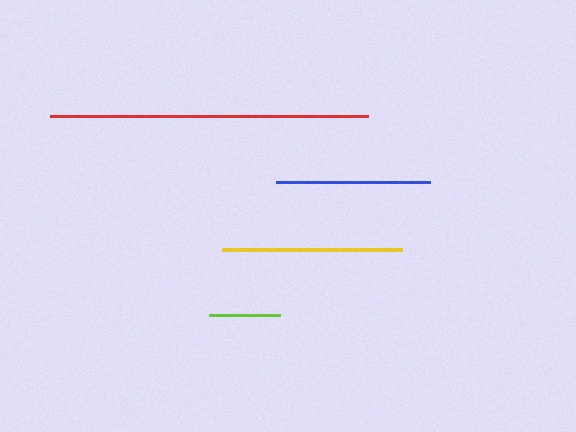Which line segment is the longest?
The red line is the longest at approximately 317 pixels.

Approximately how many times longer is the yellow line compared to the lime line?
The yellow line is approximately 2.6 times the length of the lime line.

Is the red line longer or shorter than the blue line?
The red line is longer than the blue line.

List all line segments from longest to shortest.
From longest to shortest: red, yellow, blue, lime.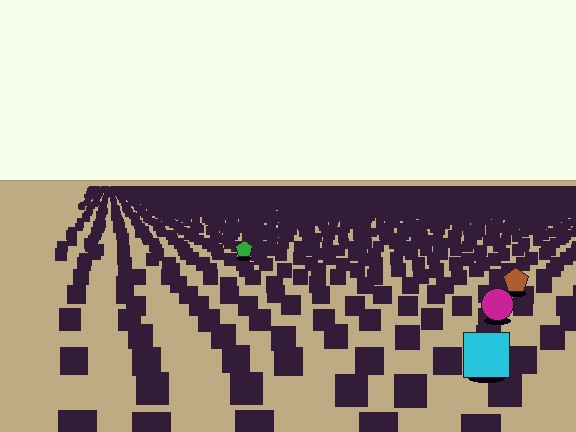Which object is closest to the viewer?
The cyan square is closest. The texture marks near it are larger and more spread out.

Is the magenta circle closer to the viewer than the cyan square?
No. The cyan square is closer — you can tell from the texture gradient: the ground texture is coarser near it.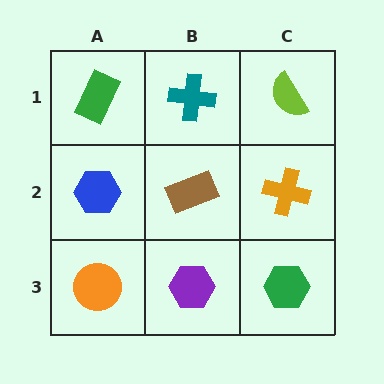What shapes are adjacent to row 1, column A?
A blue hexagon (row 2, column A), a teal cross (row 1, column B).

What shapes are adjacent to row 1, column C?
An orange cross (row 2, column C), a teal cross (row 1, column B).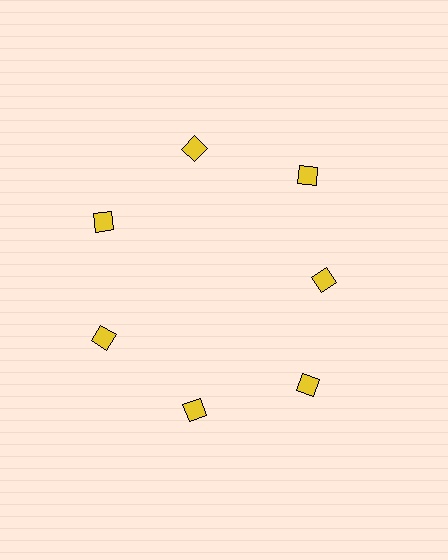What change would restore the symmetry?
The symmetry would be restored by moving it outward, back onto the ring so that all 7 diamonds sit at equal angles and equal distance from the center.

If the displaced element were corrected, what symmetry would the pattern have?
It would have 7-fold rotational symmetry — the pattern would map onto itself every 51 degrees.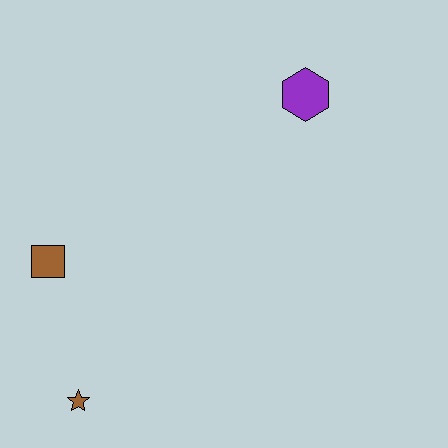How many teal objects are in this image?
There are no teal objects.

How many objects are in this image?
There are 3 objects.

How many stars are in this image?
There is 1 star.